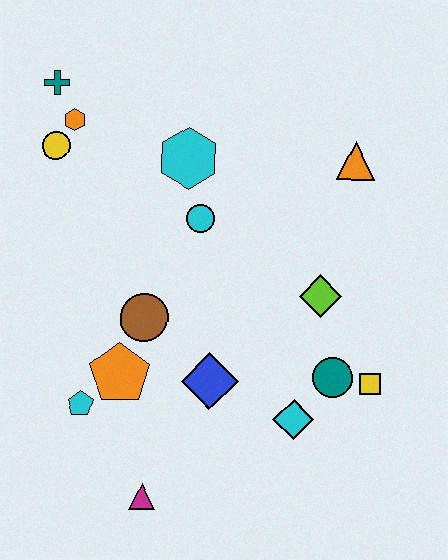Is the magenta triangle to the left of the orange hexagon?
No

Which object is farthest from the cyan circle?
The magenta triangle is farthest from the cyan circle.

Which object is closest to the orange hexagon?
The yellow circle is closest to the orange hexagon.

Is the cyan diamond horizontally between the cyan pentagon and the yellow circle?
No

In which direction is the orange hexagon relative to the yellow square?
The orange hexagon is to the left of the yellow square.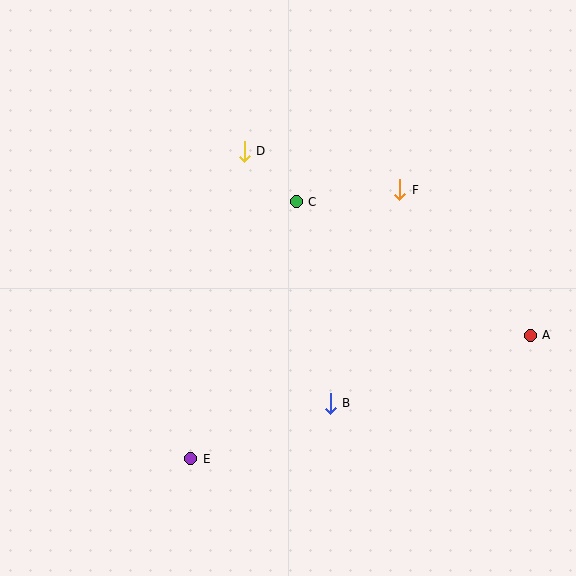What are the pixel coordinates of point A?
Point A is at (530, 335).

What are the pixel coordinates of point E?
Point E is at (191, 459).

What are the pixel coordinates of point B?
Point B is at (330, 403).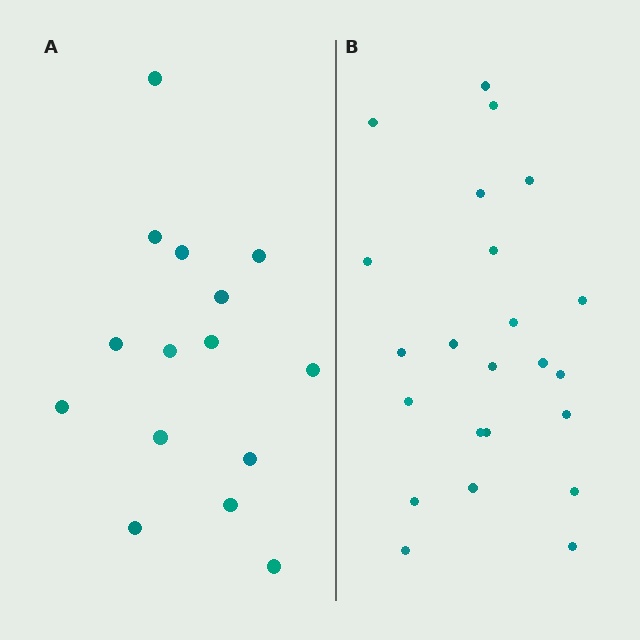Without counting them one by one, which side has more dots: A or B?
Region B (the right region) has more dots.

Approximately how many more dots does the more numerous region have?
Region B has roughly 8 or so more dots than region A.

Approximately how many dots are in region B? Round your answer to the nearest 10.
About 20 dots. (The exact count is 23, which rounds to 20.)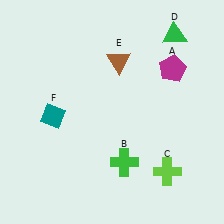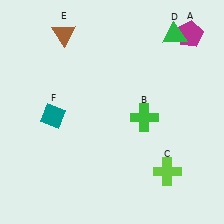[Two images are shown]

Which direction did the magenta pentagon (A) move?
The magenta pentagon (A) moved up.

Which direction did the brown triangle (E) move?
The brown triangle (E) moved left.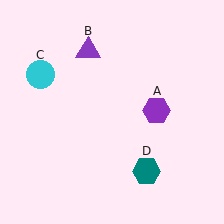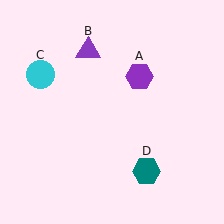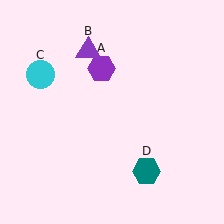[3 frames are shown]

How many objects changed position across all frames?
1 object changed position: purple hexagon (object A).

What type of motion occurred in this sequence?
The purple hexagon (object A) rotated counterclockwise around the center of the scene.